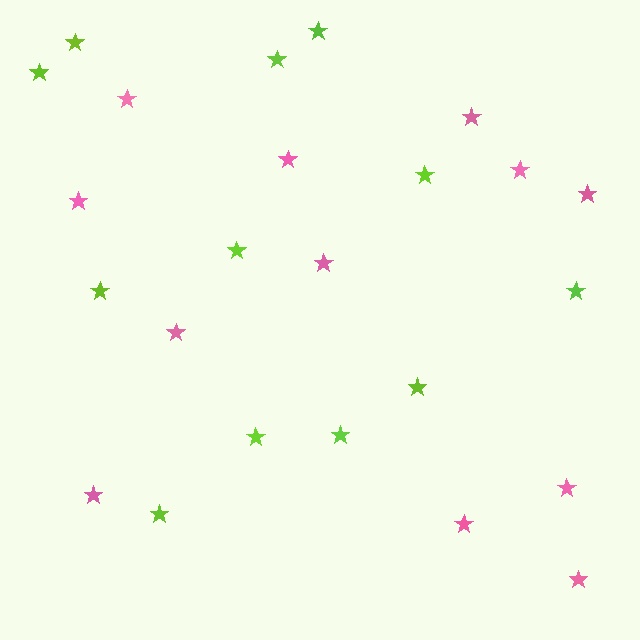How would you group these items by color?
There are 2 groups: one group of pink stars (12) and one group of lime stars (12).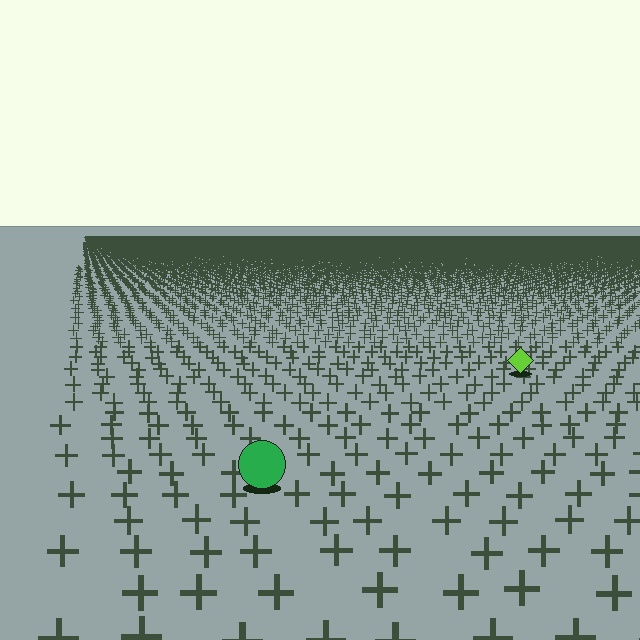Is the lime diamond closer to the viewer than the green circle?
No. The green circle is closer — you can tell from the texture gradient: the ground texture is coarser near it.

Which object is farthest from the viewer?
The lime diamond is farthest from the viewer. It appears smaller and the ground texture around it is denser.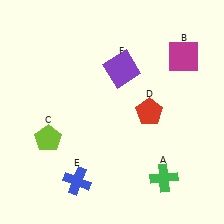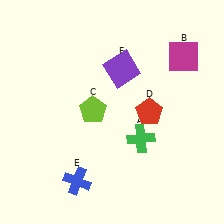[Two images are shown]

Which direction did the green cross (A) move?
The green cross (A) moved up.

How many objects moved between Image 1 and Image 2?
2 objects moved between the two images.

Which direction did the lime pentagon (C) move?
The lime pentagon (C) moved right.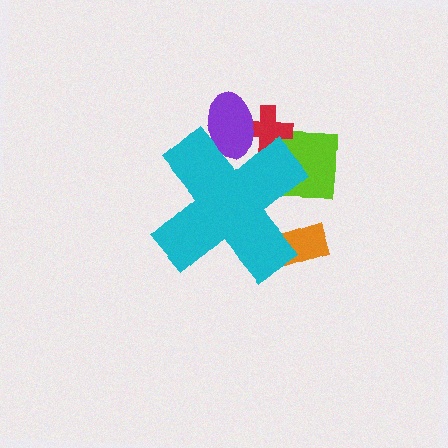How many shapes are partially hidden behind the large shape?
4 shapes are partially hidden.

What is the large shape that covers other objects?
A cyan cross.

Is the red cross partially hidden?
Yes, the red cross is partially hidden behind the cyan cross.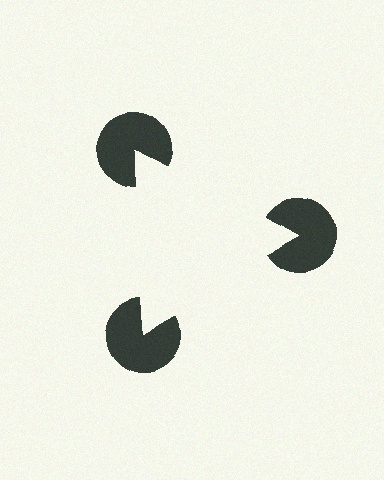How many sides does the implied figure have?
3 sides.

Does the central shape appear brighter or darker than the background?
It typically appears slightly brighter than the background, even though no actual brightness change is drawn.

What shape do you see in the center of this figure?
An illusory triangle — its edges are inferred from the aligned wedge cuts in the pac-man discs, not physically drawn.